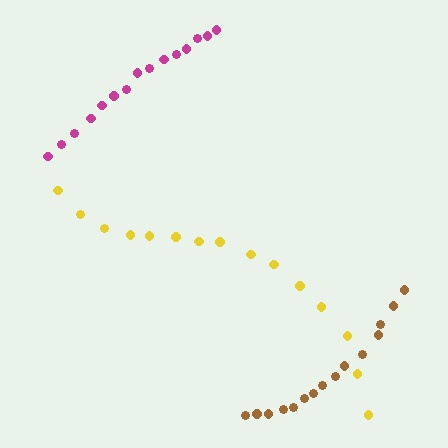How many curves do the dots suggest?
There are 3 distinct paths.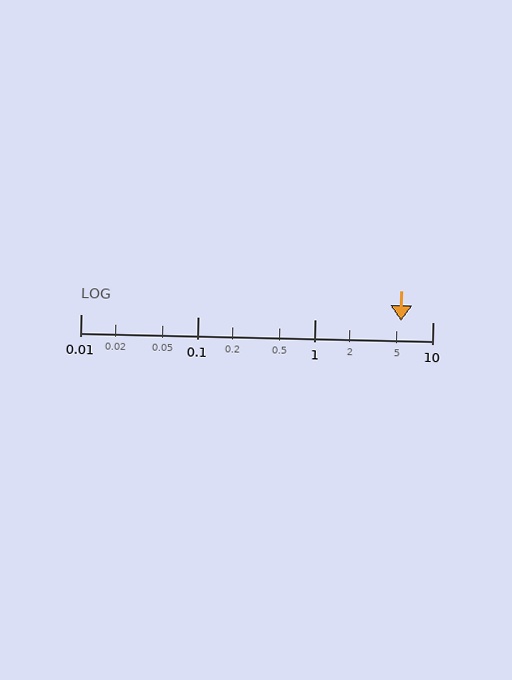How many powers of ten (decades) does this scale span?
The scale spans 3 decades, from 0.01 to 10.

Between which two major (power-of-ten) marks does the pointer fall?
The pointer is between 1 and 10.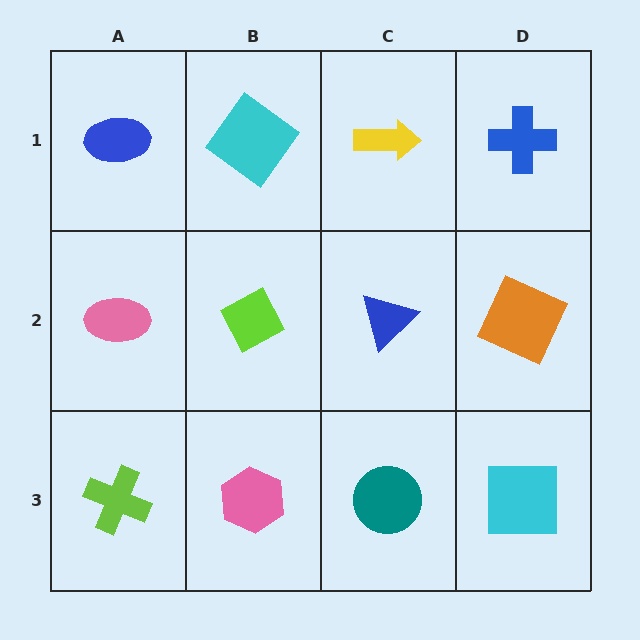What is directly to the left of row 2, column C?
A lime diamond.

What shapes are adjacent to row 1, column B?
A lime diamond (row 2, column B), a blue ellipse (row 1, column A), a yellow arrow (row 1, column C).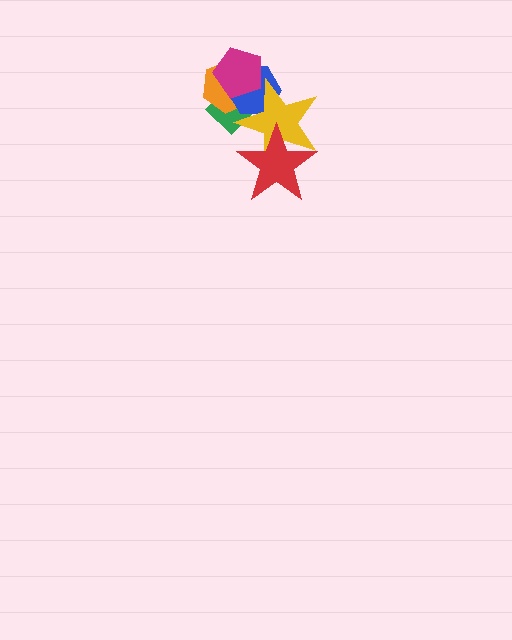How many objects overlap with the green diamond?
4 objects overlap with the green diamond.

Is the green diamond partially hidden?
Yes, it is partially covered by another shape.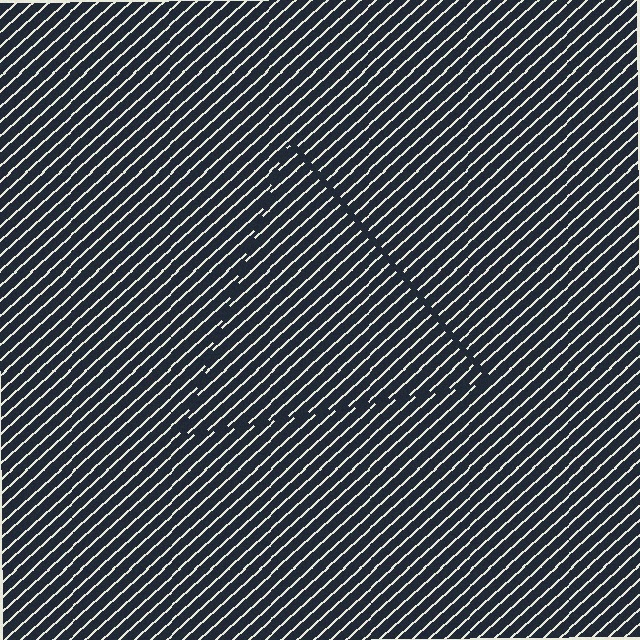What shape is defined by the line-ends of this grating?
An illusory triangle. The interior of the shape contains the same grating, shifted by half a period — the contour is defined by the phase discontinuity where line-ends from the inner and outer gratings abut.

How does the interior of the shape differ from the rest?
The interior of the shape contains the same grating, shifted by half a period — the contour is defined by the phase discontinuity where line-ends from the inner and outer gratings abut.